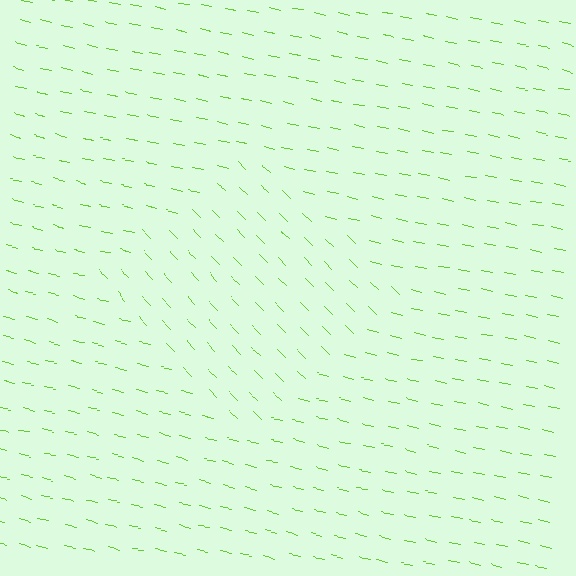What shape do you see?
I see a diamond.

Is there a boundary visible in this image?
Yes, there is a texture boundary formed by a change in line orientation.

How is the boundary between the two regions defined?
The boundary is defined purely by a change in line orientation (approximately 32 degrees difference). All lines are the same color and thickness.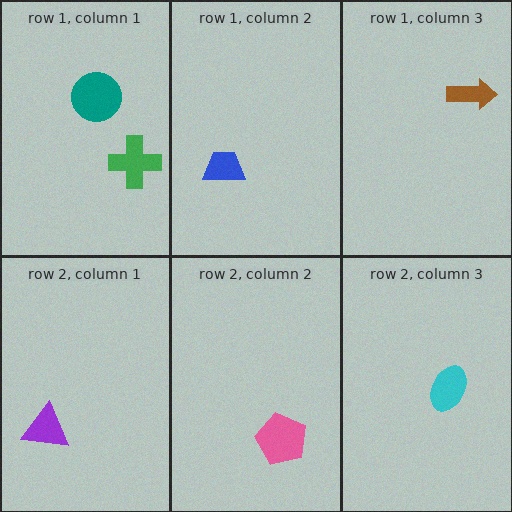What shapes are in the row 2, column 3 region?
The cyan ellipse.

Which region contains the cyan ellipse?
The row 2, column 3 region.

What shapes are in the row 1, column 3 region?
The brown arrow.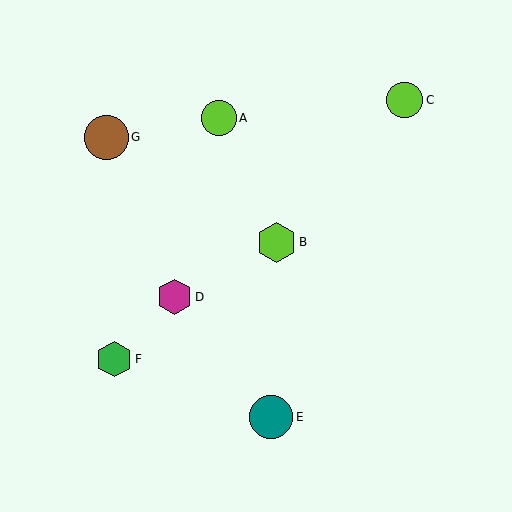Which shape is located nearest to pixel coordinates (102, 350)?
The green hexagon (labeled F) at (114, 359) is nearest to that location.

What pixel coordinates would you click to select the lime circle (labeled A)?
Click at (219, 118) to select the lime circle A.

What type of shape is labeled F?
Shape F is a green hexagon.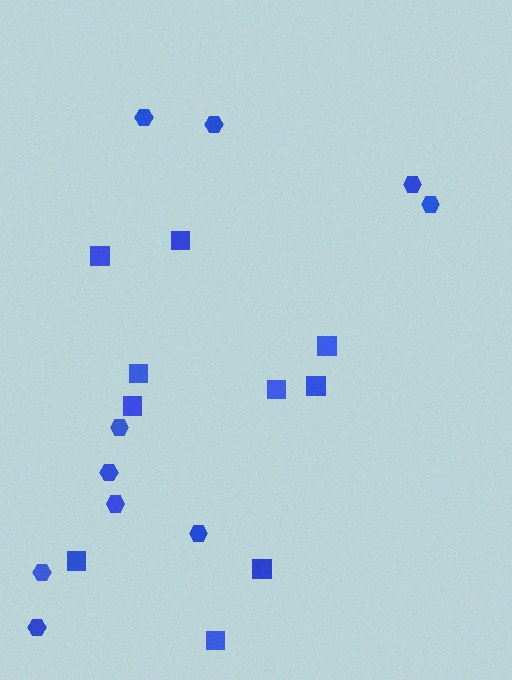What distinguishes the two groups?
There are 2 groups: one group of hexagons (10) and one group of squares (10).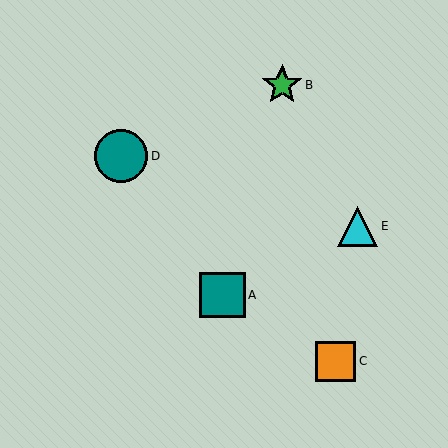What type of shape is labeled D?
Shape D is a teal circle.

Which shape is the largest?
The teal circle (labeled D) is the largest.